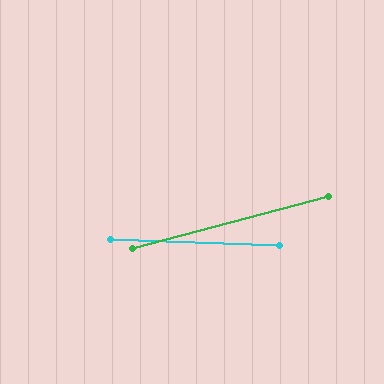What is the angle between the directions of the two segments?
Approximately 17 degrees.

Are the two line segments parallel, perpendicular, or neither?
Neither parallel nor perpendicular — they differ by about 17°.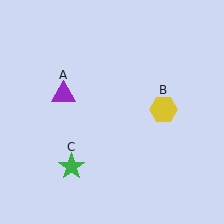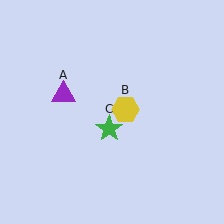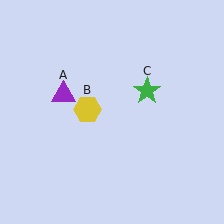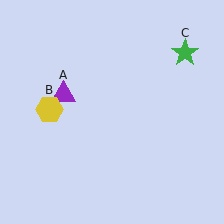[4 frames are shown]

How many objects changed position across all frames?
2 objects changed position: yellow hexagon (object B), green star (object C).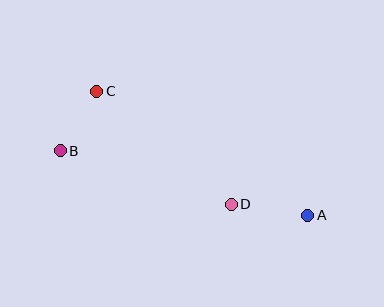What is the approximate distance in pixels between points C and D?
The distance between C and D is approximately 176 pixels.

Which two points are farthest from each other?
Points A and B are farthest from each other.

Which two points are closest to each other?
Points B and C are closest to each other.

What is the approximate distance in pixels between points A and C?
The distance between A and C is approximately 245 pixels.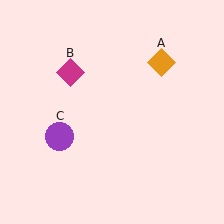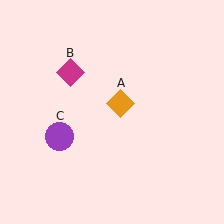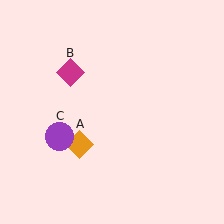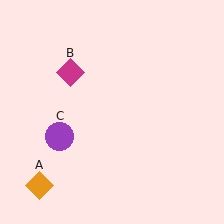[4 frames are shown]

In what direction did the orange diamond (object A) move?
The orange diamond (object A) moved down and to the left.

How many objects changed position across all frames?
1 object changed position: orange diamond (object A).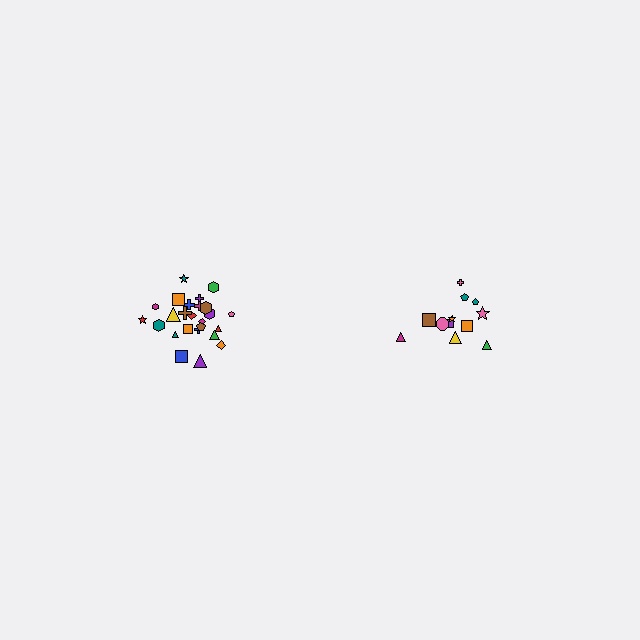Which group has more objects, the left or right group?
The left group.